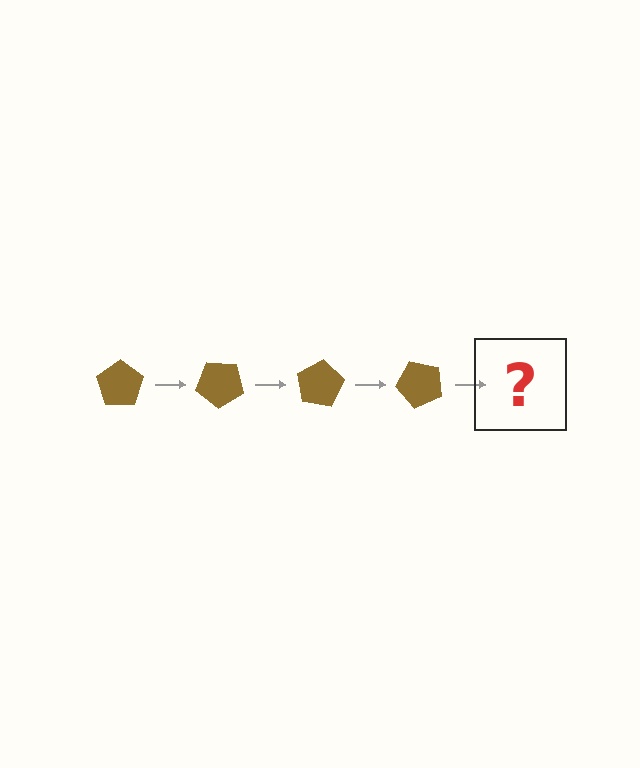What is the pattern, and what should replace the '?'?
The pattern is that the pentagon rotates 40 degrees each step. The '?' should be a brown pentagon rotated 160 degrees.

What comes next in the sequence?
The next element should be a brown pentagon rotated 160 degrees.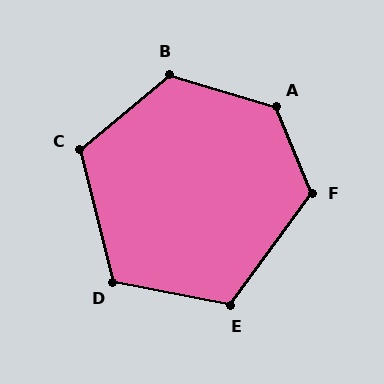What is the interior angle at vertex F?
Approximately 122 degrees (obtuse).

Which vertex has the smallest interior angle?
E, at approximately 115 degrees.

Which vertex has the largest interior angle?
A, at approximately 129 degrees.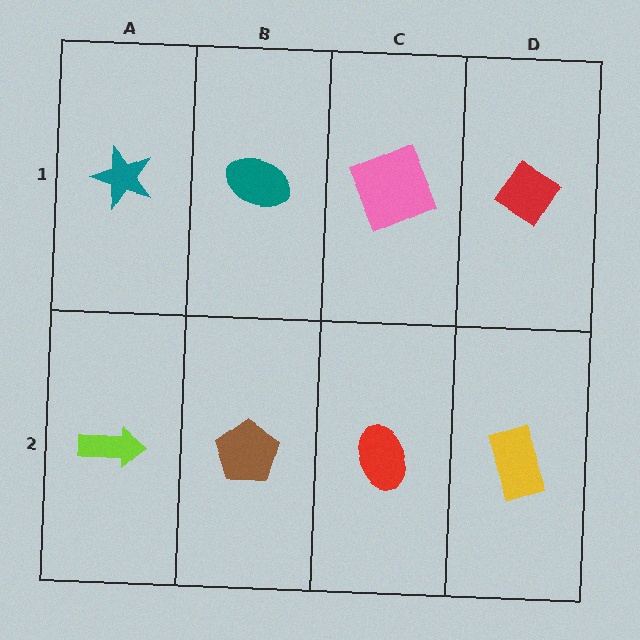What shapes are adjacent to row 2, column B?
A teal ellipse (row 1, column B), a lime arrow (row 2, column A), a red ellipse (row 2, column C).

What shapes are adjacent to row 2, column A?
A teal star (row 1, column A), a brown pentagon (row 2, column B).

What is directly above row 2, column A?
A teal star.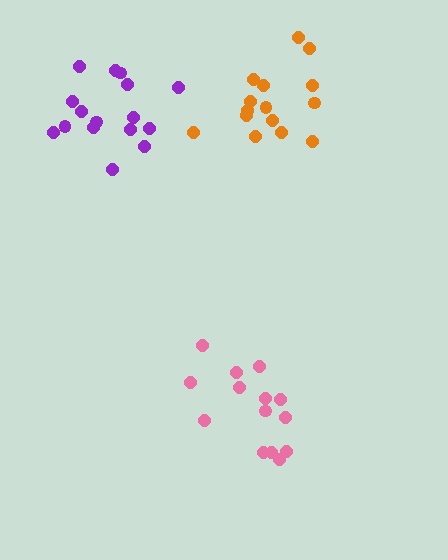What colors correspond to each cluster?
The clusters are colored: orange, purple, pink.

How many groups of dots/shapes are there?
There are 3 groups.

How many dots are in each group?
Group 1: 15 dots, Group 2: 16 dots, Group 3: 14 dots (45 total).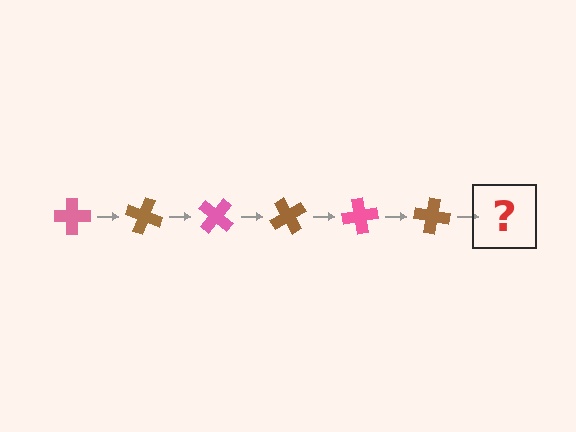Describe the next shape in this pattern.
It should be a pink cross, rotated 120 degrees from the start.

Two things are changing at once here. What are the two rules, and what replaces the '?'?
The two rules are that it rotates 20 degrees each step and the color cycles through pink and brown. The '?' should be a pink cross, rotated 120 degrees from the start.